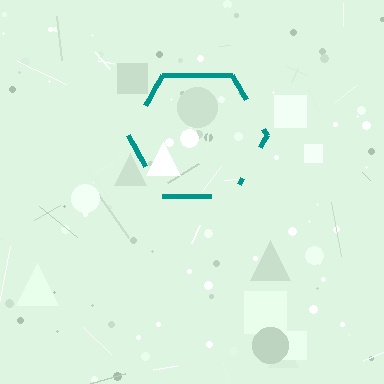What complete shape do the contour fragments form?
The contour fragments form a hexagon.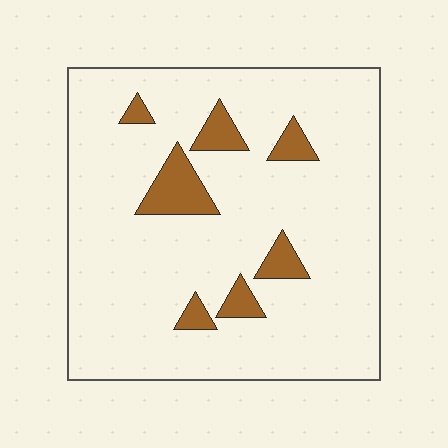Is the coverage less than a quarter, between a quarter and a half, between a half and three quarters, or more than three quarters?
Less than a quarter.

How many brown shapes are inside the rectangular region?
7.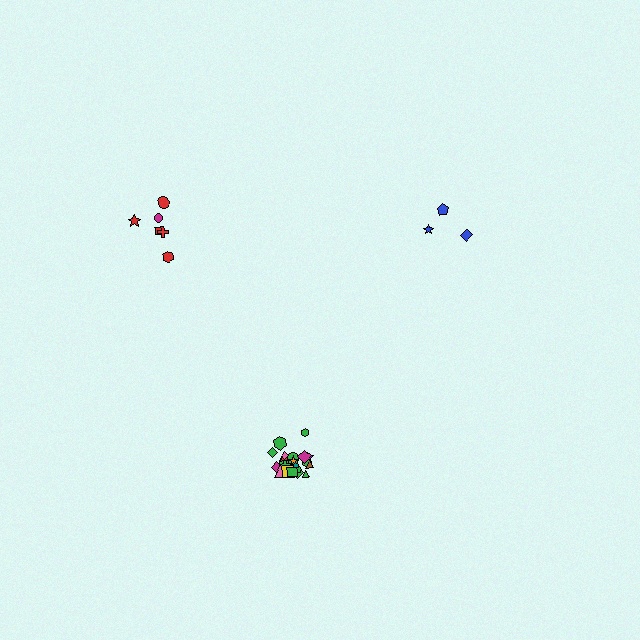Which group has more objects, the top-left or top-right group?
The top-left group.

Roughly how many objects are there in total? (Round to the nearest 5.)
Roughly 30 objects in total.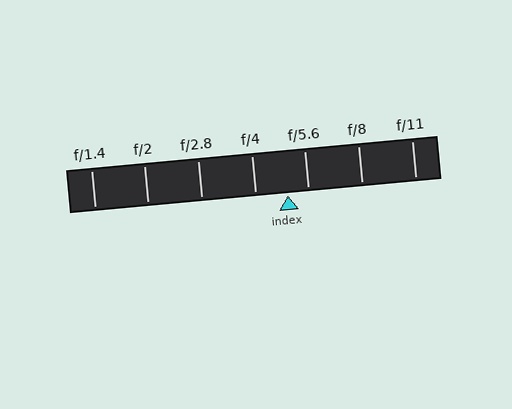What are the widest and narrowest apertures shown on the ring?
The widest aperture shown is f/1.4 and the narrowest is f/11.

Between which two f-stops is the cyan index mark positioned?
The index mark is between f/4 and f/5.6.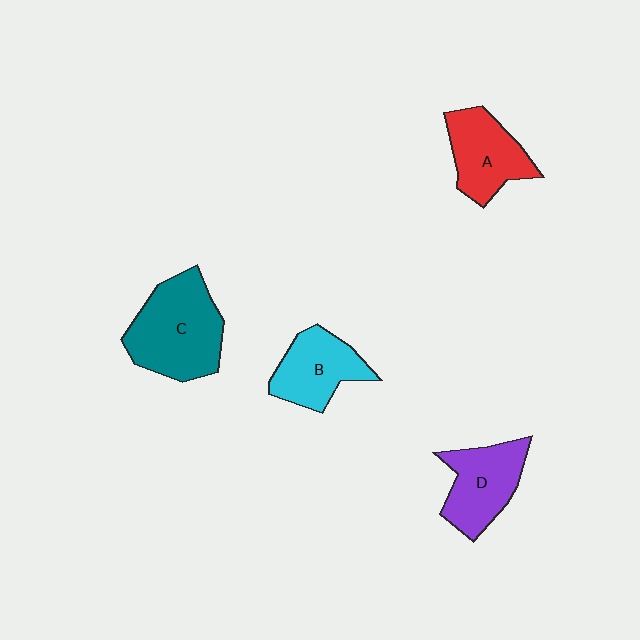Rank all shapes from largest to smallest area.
From largest to smallest: C (teal), D (purple), A (red), B (cyan).